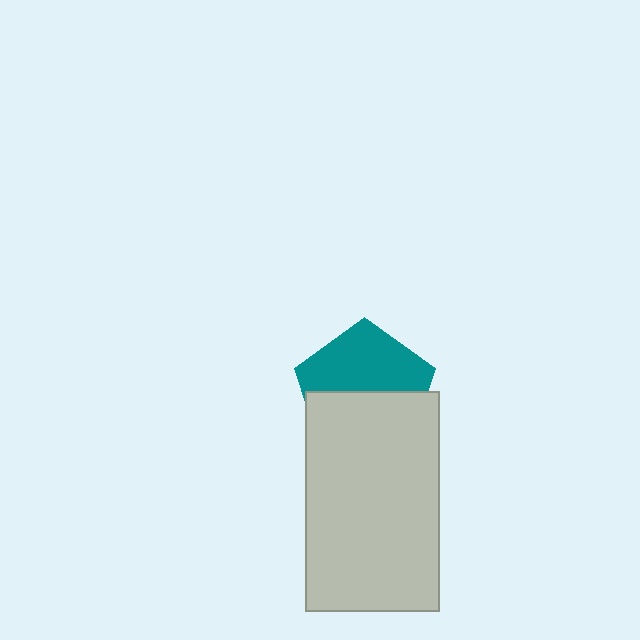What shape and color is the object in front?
The object in front is a light gray rectangle.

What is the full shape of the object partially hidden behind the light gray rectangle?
The partially hidden object is a teal pentagon.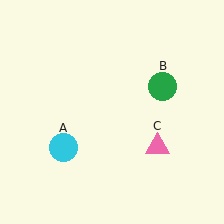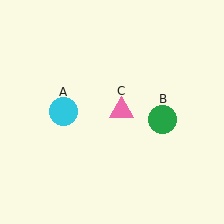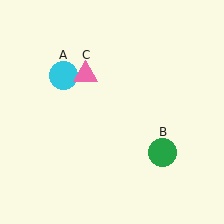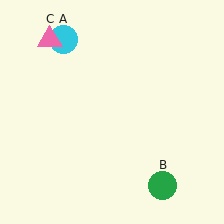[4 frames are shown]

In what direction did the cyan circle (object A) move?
The cyan circle (object A) moved up.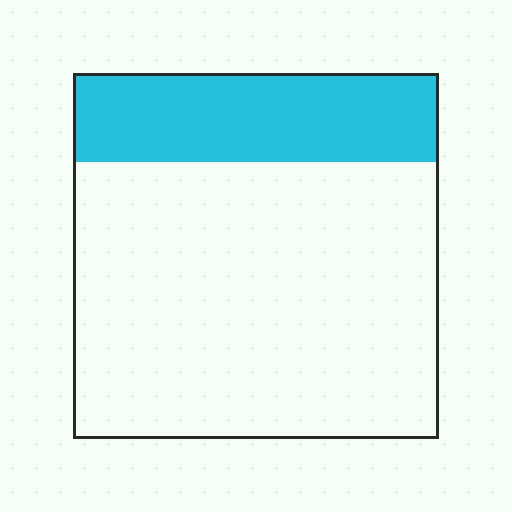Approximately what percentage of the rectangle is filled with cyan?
Approximately 25%.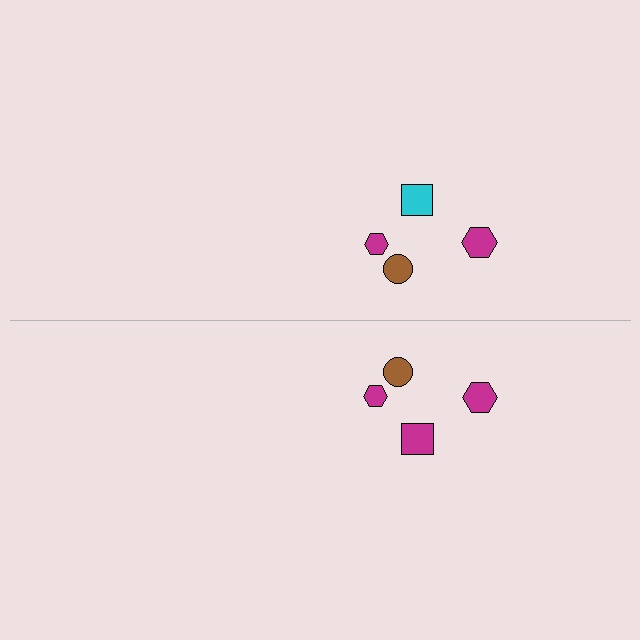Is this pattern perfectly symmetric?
No, the pattern is not perfectly symmetric. The magenta square on the bottom side breaks the symmetry — its mirror counterpart is cyan.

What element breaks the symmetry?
The magenta square on the bottom side breaks the symmetry — its mirror counterpart is cyan.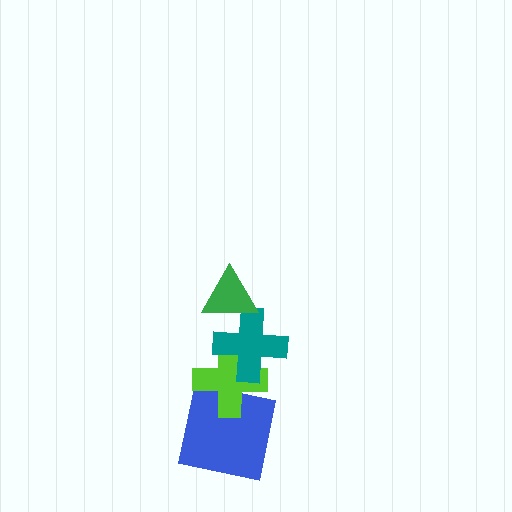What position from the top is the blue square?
The blue square is 4th from the top.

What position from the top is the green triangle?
The green triangle is 1st from the top.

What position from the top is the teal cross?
The teal cross is 2nd from the top.